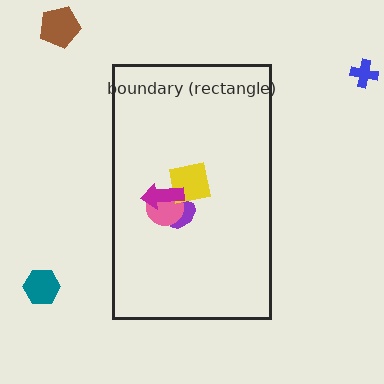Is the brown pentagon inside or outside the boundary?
Outside.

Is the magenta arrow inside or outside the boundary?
Inside.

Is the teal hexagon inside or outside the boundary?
Outside.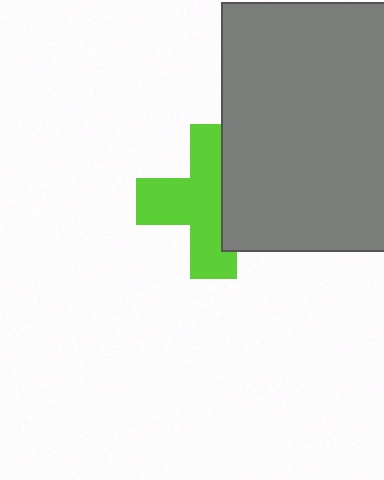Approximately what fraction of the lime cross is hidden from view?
Roughly 37% of the lime cross is hidden behind the gray rectangle.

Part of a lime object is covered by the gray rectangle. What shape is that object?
It is a cross.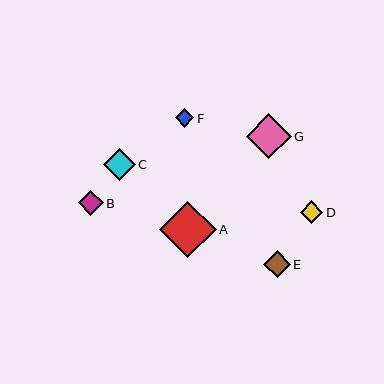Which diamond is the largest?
Diamond A is the largest with a size of approximately 56 pixels.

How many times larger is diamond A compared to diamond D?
Diamond A is approximately 2.5 times the size of diamond D.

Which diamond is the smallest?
Diamond F is the smallest with a size of approximately 19 pixels.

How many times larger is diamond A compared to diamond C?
Diamond A is approximately 1.8 times the size of diamond C.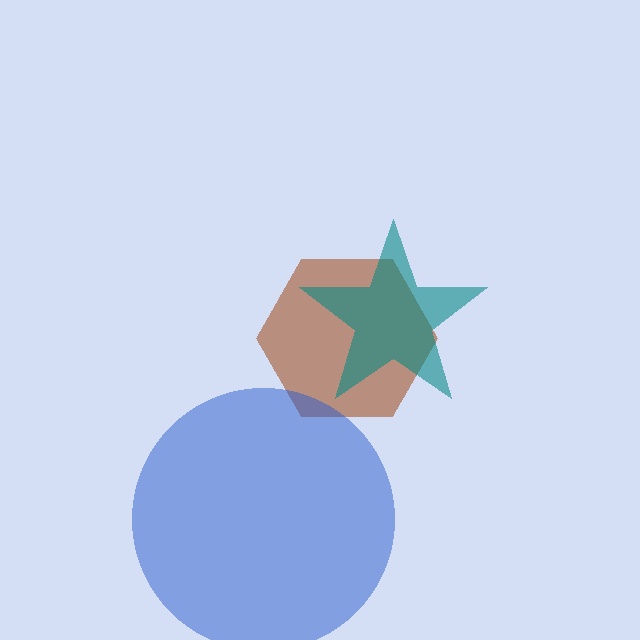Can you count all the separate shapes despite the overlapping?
Yes, there are 3 separate shapes.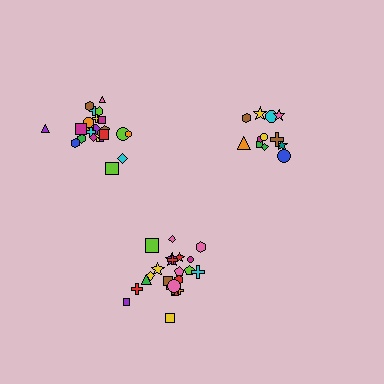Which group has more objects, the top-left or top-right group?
The top-left group.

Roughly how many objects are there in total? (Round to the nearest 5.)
Roughly 60 objects in total.